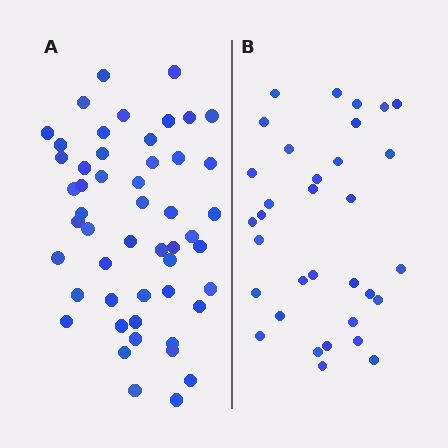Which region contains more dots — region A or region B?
Region A (the left region) has more dots.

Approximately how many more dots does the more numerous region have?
Region A has approximately 20 more dots than region B.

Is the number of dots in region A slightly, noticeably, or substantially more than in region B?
Region A has substantially more. The ratio is roughly 1.5 to 1.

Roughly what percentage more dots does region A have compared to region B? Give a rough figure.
About 55% more.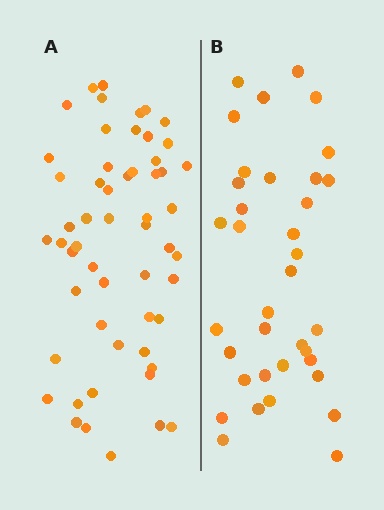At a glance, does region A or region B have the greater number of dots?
Region A (the left region) has more dots.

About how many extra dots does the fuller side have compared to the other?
Region A has approximately 20 more dots than region B.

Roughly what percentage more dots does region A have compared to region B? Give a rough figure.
About 55% more.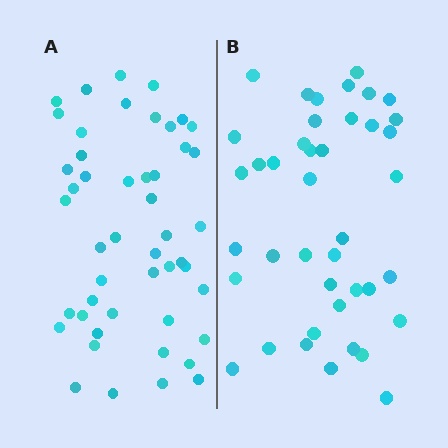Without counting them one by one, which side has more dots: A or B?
Region A (the left region) has more dots.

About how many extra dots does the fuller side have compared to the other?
Region A has roughly 8 or so more dots than region B.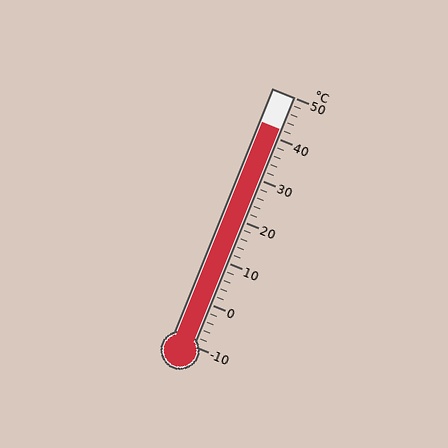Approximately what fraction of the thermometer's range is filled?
The thermometer is filled to approximately 85% of its range.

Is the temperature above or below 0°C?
The temperature is above 0°C.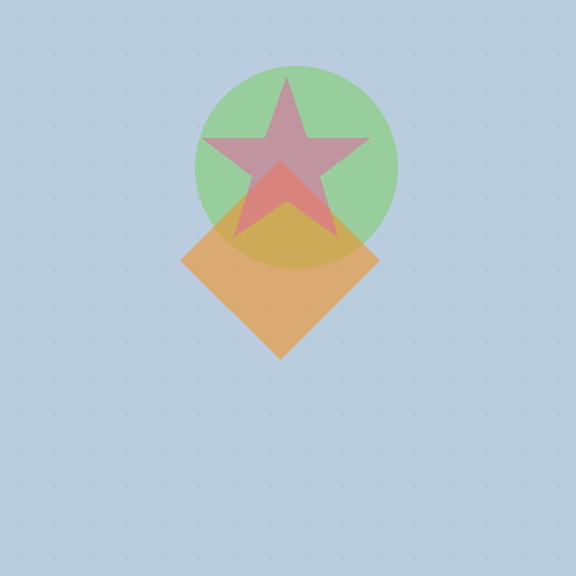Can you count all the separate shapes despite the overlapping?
Yes, there are 3 separate shapes.